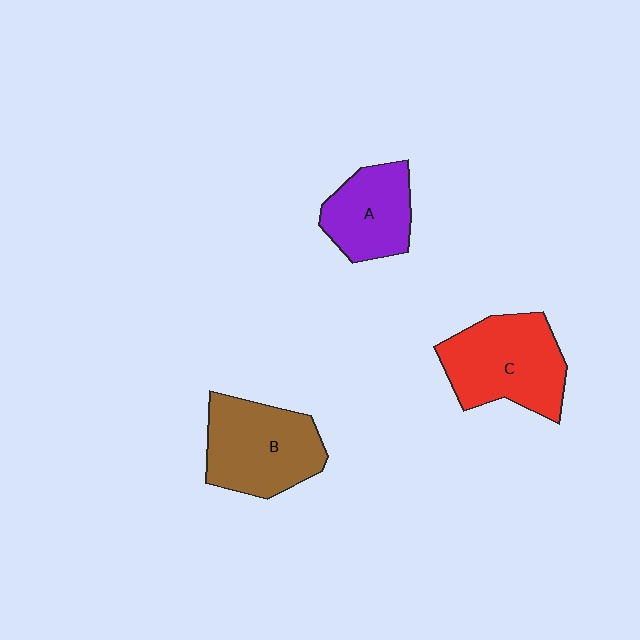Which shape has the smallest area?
Shape A (purple).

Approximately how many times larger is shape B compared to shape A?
Approximately 1.3 times.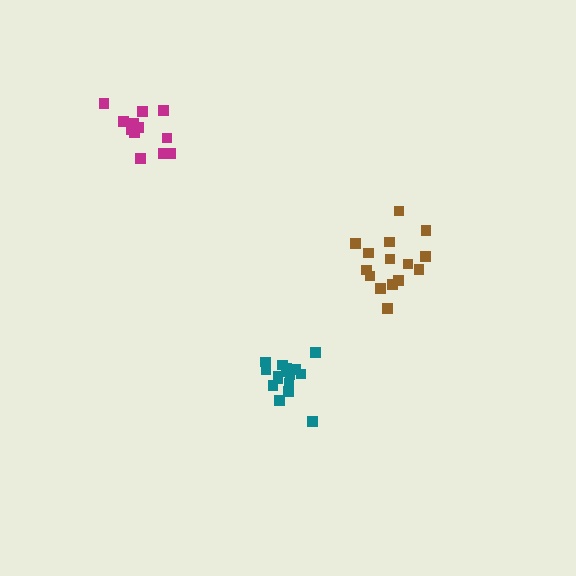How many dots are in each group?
Group 1: 15 dots, Group 2: 12 dots, Group 3: 16 dots (43 total).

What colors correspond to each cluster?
The clusters are colored: brown, magenta, teal.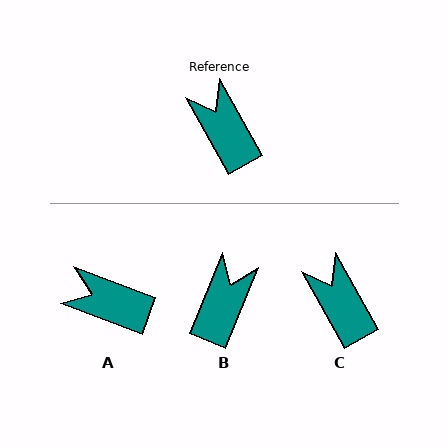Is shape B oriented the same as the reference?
No, it is off by about 52 degrees.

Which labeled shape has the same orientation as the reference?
C.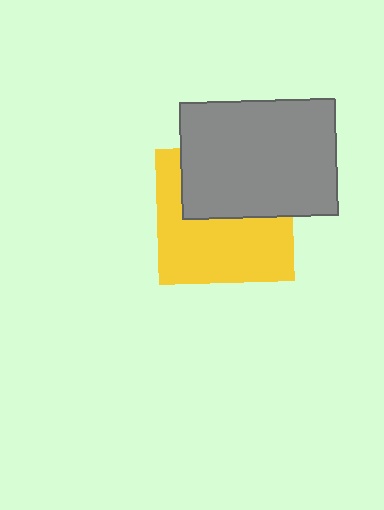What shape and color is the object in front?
The object in front is a gray rectangle.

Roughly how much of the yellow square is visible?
About half of it is visible (roughly 57%).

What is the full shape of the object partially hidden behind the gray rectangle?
The partially hidden object is a yellow square.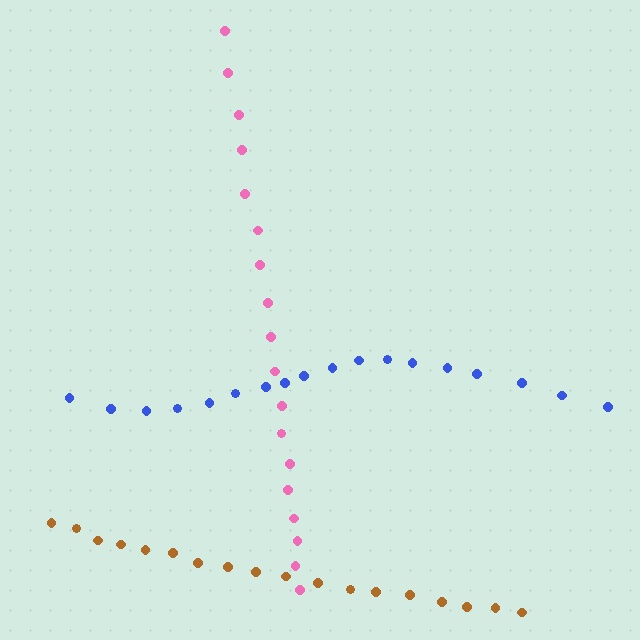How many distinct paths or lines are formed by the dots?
There are 3 distinct paths.